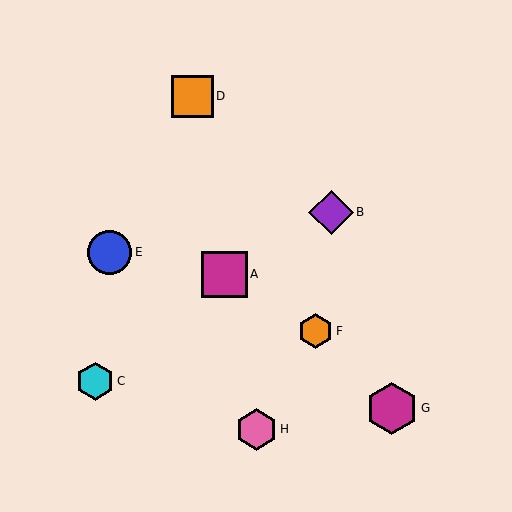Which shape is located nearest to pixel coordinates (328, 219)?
The purple diamond (labeled B) at (331, 212) is nearest to that location.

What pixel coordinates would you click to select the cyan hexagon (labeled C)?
Click at (95, 381) to select the cyan hexagon C.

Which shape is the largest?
The magenta hexagon (labeled G) is the largest.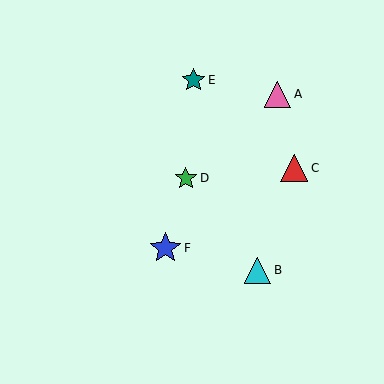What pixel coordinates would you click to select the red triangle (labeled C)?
Click at (294, 168) to select the red triangle C.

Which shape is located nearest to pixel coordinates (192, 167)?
The green star (labeled D) at (186, 178) is nearest to that location.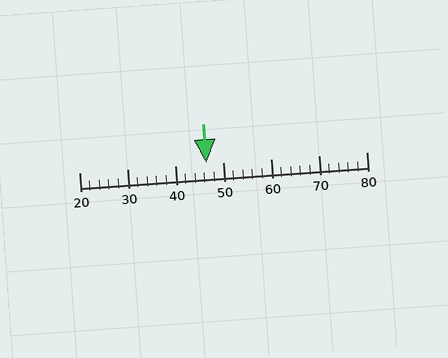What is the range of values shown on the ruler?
The ruler shows values from 20 to 80.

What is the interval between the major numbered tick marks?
The major tick marks are spaced 10 units apart.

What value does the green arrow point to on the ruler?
The green arrow points to approximately 47.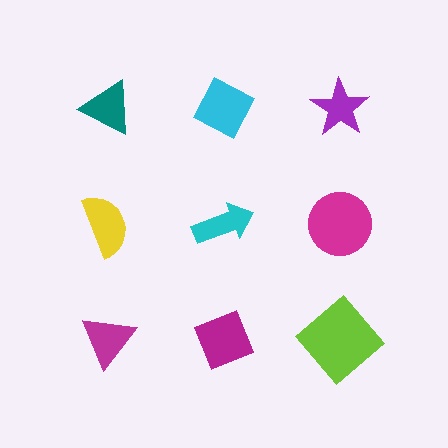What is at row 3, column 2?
A magenta diamond.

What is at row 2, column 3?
A magenta circle.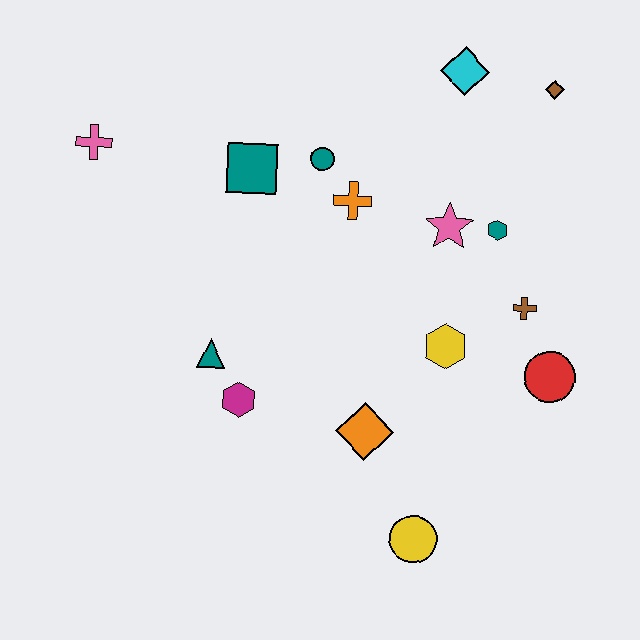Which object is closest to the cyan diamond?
The brown diamond is closest to the cyan diamond.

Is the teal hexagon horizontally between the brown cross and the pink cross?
Yes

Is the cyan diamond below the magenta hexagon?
No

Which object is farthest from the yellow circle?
The pink cross is farthest from the yellow circle.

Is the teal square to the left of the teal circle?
Yes